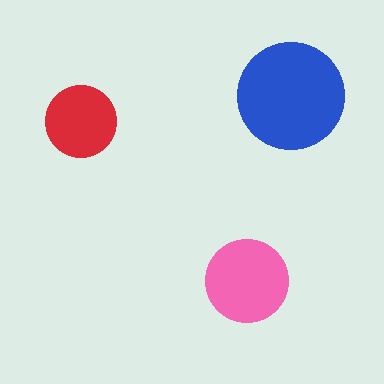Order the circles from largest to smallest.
the blue one, the pink one, the red one.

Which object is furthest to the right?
The blue circle is rightmost.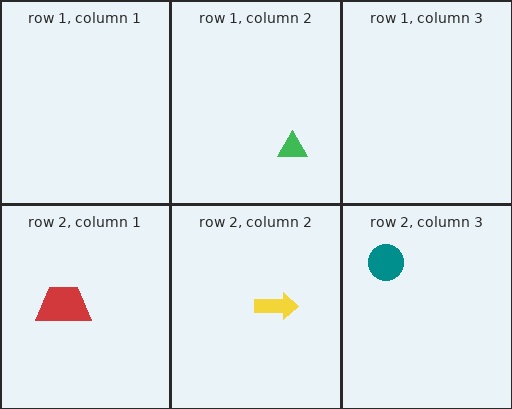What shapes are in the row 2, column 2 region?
The yellow arrow.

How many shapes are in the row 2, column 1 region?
1.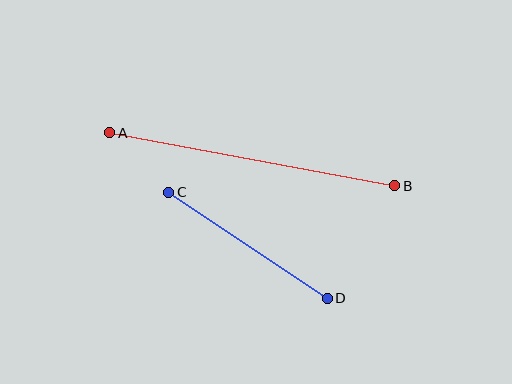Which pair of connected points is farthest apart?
Points A and B are farthest apart.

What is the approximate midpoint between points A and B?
The midpoint is at approximately (252, 159) pixels.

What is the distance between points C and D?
The distance is approximately 191 pixels.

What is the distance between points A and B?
The distance is approximately 290 pixels.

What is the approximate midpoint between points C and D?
The midpoint is at approximately (248, 245) pixels.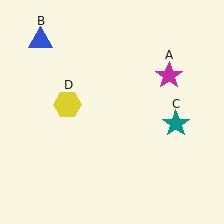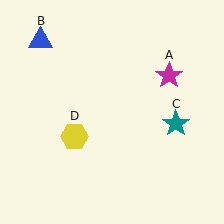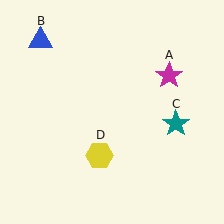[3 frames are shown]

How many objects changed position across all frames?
1 object changed position: yellow hexagon (object D).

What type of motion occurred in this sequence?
The yellow hexagon (object D) rotated counterclockwise around the center of the scene.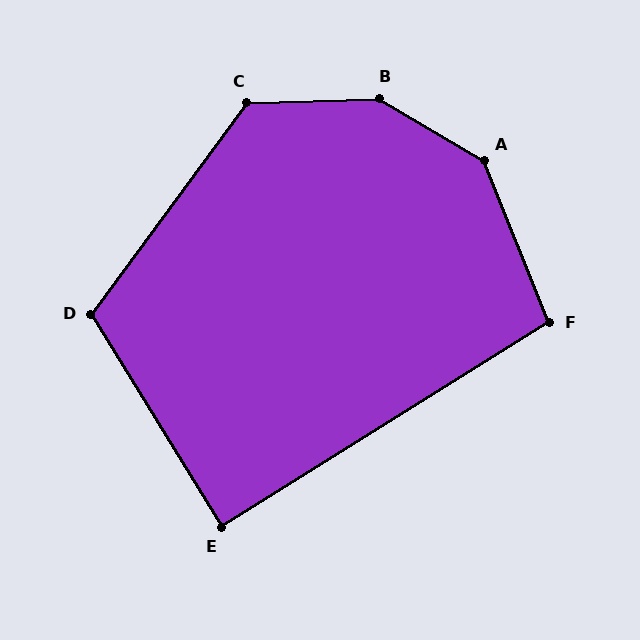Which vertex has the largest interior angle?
B, at approximately 148 degrees.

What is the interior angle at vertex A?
Approximately 142 degrees (obtuse).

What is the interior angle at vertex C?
Approximately 128 degrees (obtuse).